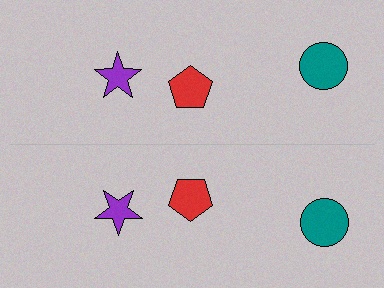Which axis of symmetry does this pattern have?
The pattern has a horizontal axis of symmetry running through the center of the image.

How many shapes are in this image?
There are 6 shapes in this image.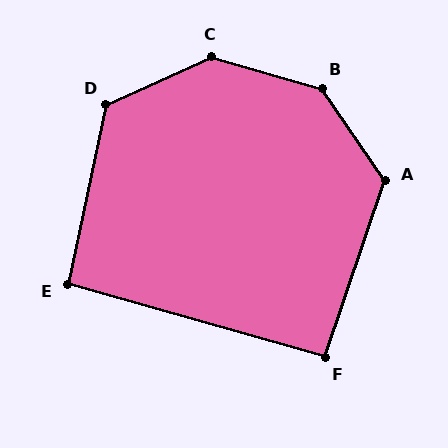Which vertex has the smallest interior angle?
F, at approximately 93 degrees.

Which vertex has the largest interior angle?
B, at approximately 140 degrees.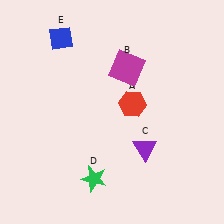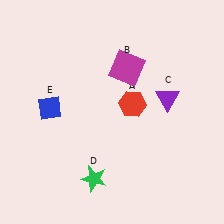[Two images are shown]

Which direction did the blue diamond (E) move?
The blue diamond (E) moved down.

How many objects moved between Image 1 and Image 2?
2 objects moved between the two images.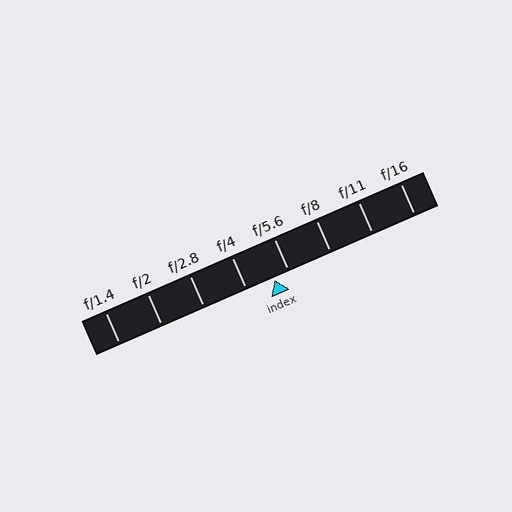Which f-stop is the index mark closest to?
The index mark is closest to f/5.6.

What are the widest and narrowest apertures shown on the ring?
The widest aperture shown is f/1.4 and the narrowest is f/16.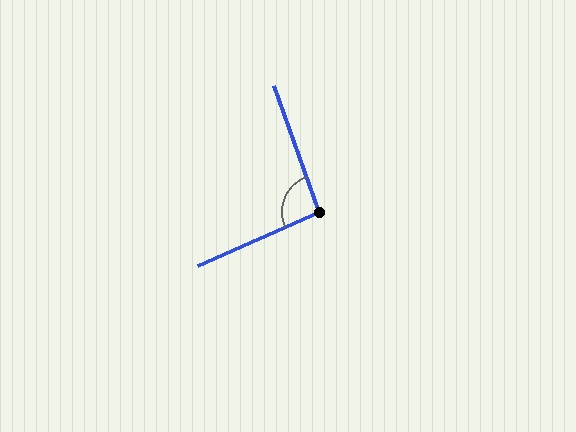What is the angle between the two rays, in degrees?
Approximately 94 degrees.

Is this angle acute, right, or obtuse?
It is approximately a right angle.